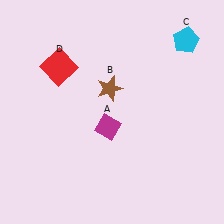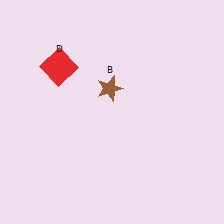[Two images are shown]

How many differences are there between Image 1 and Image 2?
There are 2 differences between the two images.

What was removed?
The magenta diamond (A), the cyan pentagon (C) were removed in Image 2.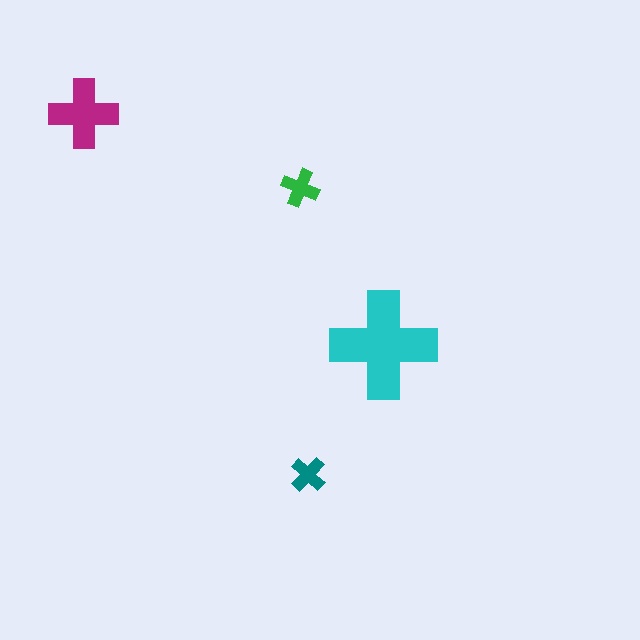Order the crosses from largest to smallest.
the cyan one, the magenta one, the green one, the teal one.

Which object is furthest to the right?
The cyan cross is rightmost.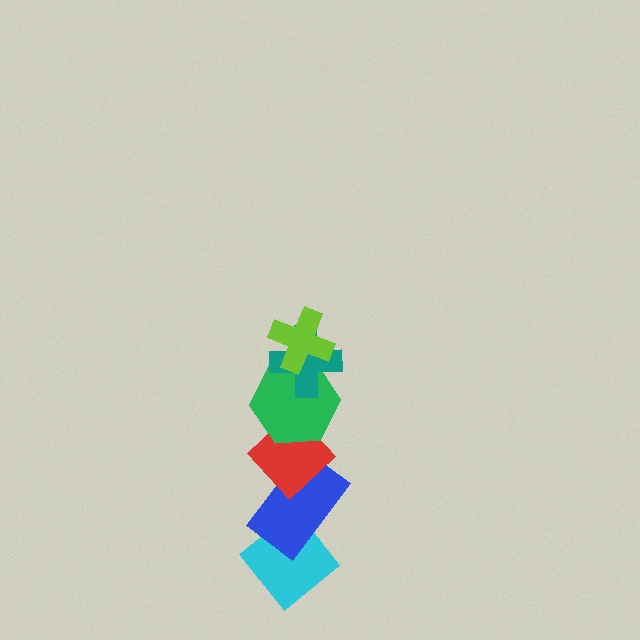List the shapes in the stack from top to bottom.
From top to bottom: the lime cross, the teal cross, the green hexagon, the red diamond, the blue rectangle, the cyan diamond.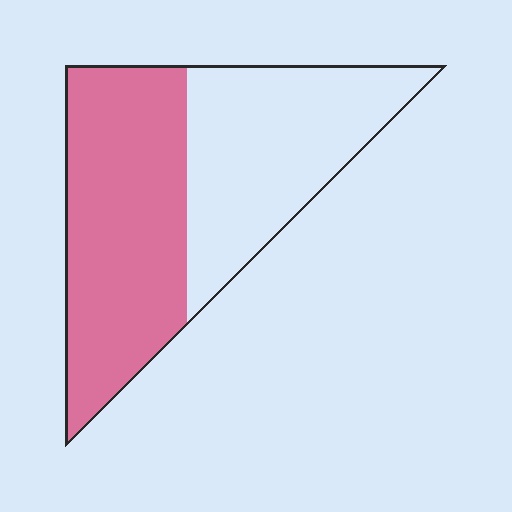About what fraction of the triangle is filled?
About one half (1/2).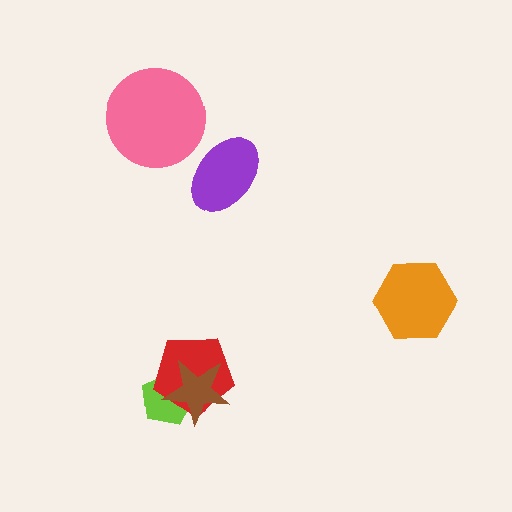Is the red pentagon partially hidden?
Yes, it is partially covered by another shape.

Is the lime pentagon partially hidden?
Yes, it is partially covered by another shape.